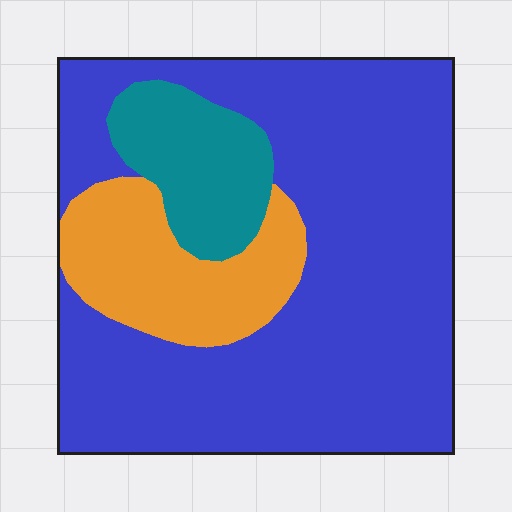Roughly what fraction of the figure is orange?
Orange covers about 15% of the figure.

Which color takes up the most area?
Blue, at roughly 70%.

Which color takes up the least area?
Teal, at roughly 15%.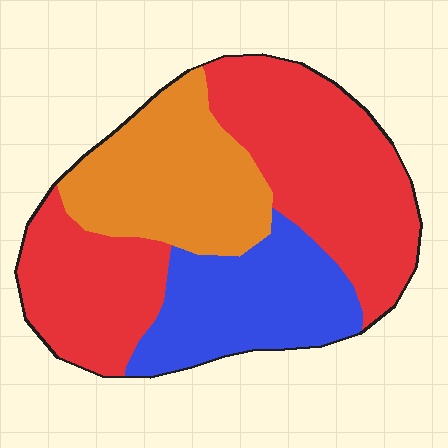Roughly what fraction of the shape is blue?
Blue takes up less than a quarter of the shape.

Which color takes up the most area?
Red, at roughly 50%.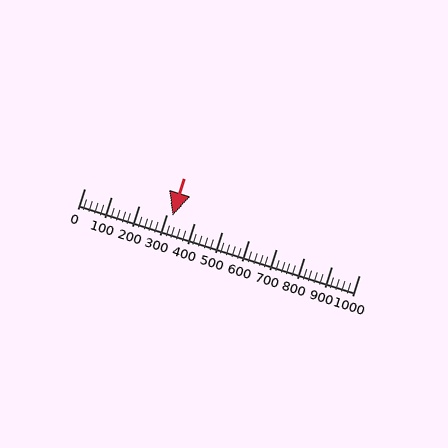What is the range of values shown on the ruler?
The ruler shows values from 0 to 1000.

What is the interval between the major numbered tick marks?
The major tick marks are spaced 100 units apart.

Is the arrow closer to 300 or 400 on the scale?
The arrow is closer to 300.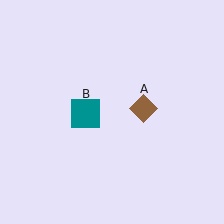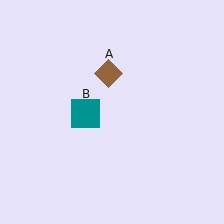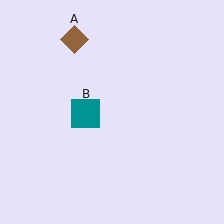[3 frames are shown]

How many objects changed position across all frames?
1 object changed position: brown diamond (object A).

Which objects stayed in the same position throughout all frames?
Teal square (object B) remained stationary.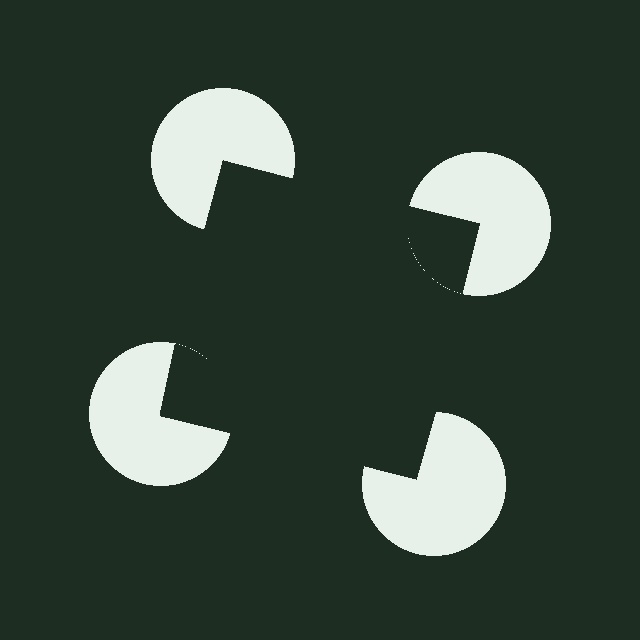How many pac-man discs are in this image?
There are 4 — one at each vertex of the illusory square.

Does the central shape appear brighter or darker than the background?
It typically appears slightly darker than the background, even though no actual brightness change is drawn.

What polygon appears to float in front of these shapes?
An illusory square — its edges are inferred from the aligned wedge cuts in the pac-man discs, not physically drawn.